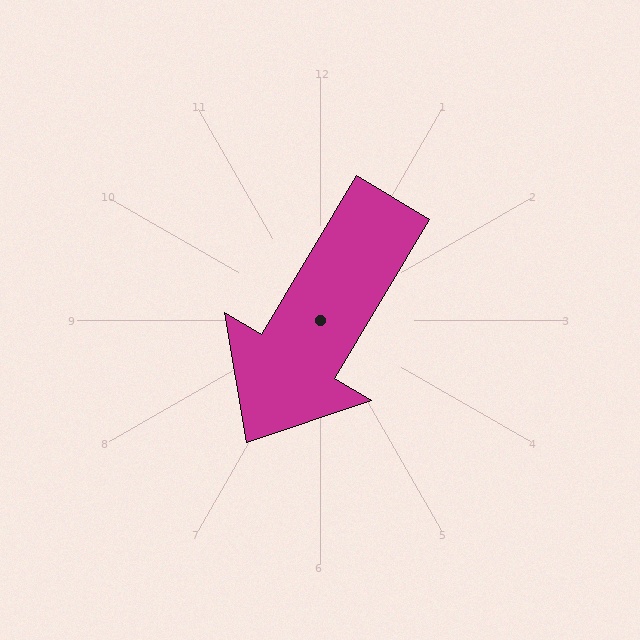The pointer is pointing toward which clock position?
Roughly 7 o'clock.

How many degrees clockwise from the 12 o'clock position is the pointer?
Approximately 211 degrees.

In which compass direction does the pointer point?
Southwest.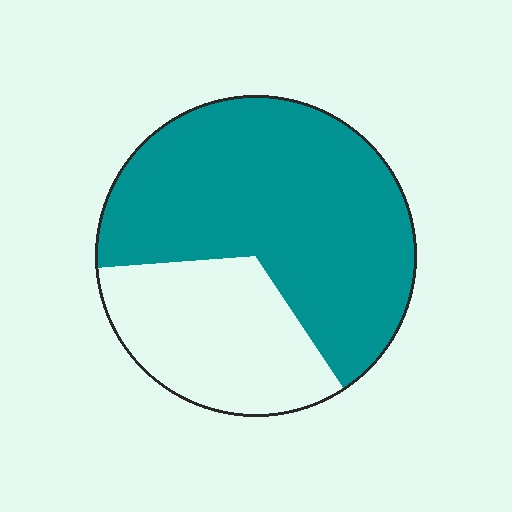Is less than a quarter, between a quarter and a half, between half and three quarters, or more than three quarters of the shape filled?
Between half and three quarters.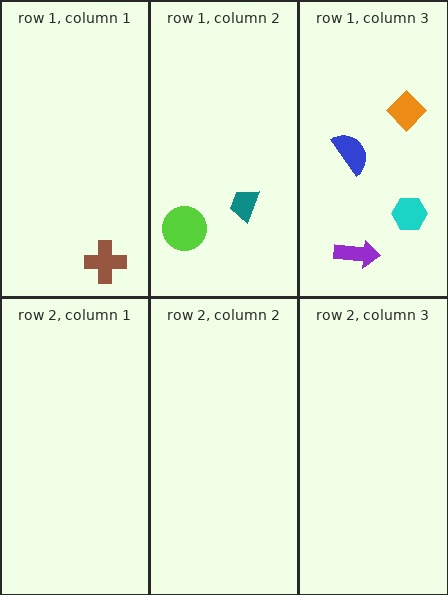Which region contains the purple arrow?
The row 1, column 3 region.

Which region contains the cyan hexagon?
The row 1, column 3 region.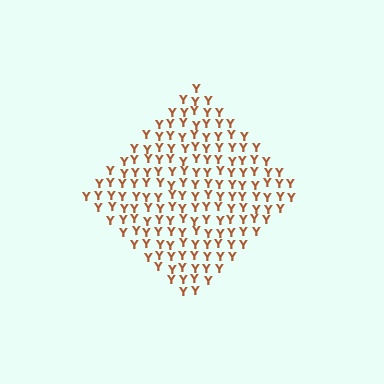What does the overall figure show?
The overall figure shows a diamond.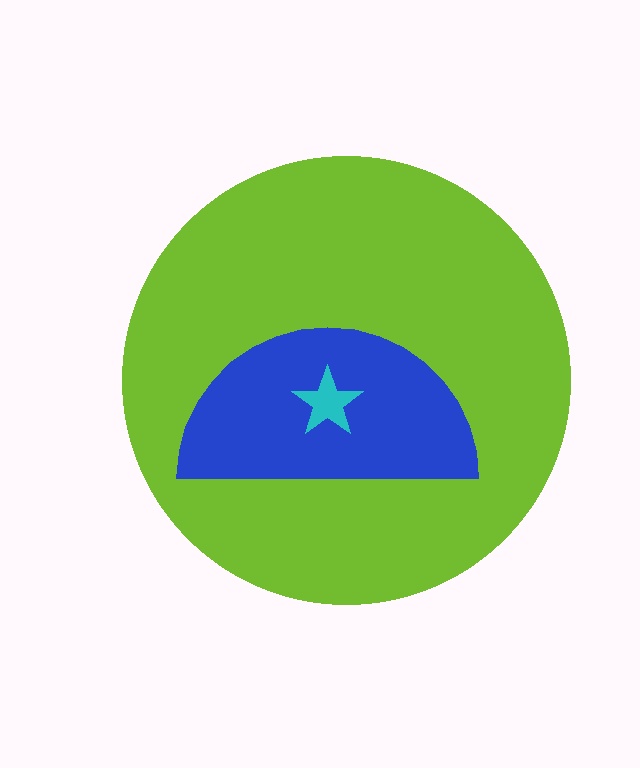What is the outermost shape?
The lime circle.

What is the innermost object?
The cyan star.